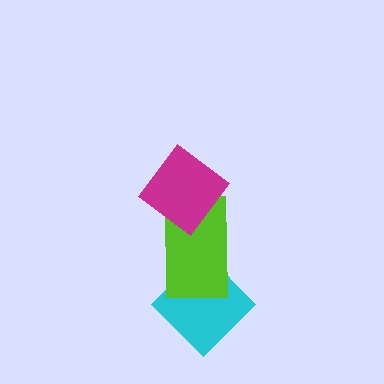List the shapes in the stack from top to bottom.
From top to bottom: the magenta diamond, the lime rectangle, the cyan diamond.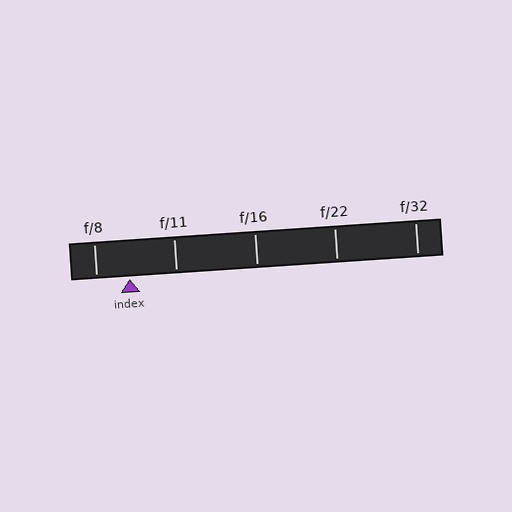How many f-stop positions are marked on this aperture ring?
There are 5 f-stop positions marked.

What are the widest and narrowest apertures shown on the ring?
The widest aperture shown is f/8 and the narrowest is f/32.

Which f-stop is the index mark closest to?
The index mark is closest to f/8.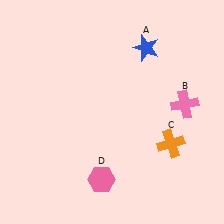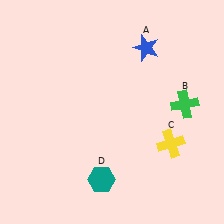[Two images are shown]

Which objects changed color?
B changed from pink to green. C changed from orange to yellow. D changed from pink to teal.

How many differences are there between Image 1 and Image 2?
There are 3 differences between the two images.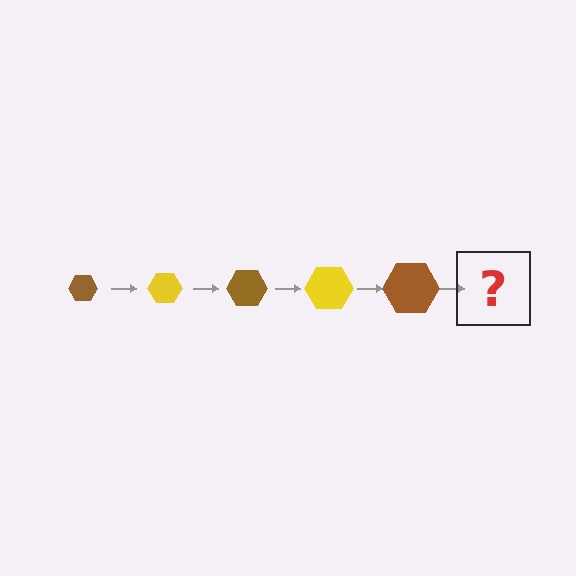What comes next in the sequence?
The next element should be a yellow hexagon, larger than the previous one.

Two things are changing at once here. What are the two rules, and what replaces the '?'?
The two rules are that the hexagon grows larger each step and the color cycles through brown and yellow. The '?' should be a yellow hexagon, larger than the previous one.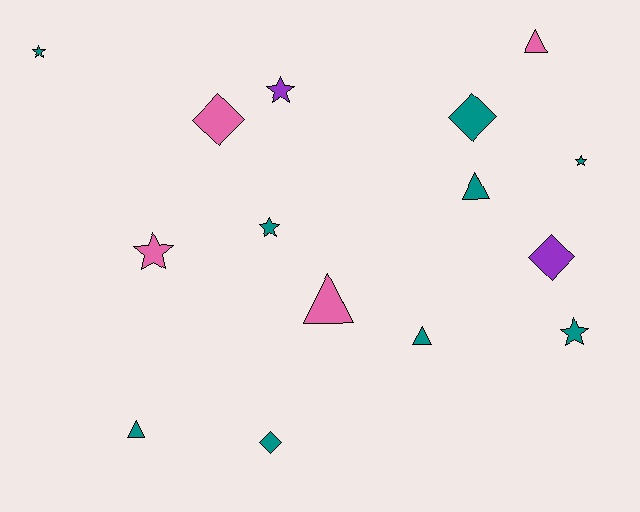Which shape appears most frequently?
Star, with 6 objects.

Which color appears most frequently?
Teal, with 9 objects.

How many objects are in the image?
There are 15 objects.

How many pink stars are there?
There is 1 pink star.